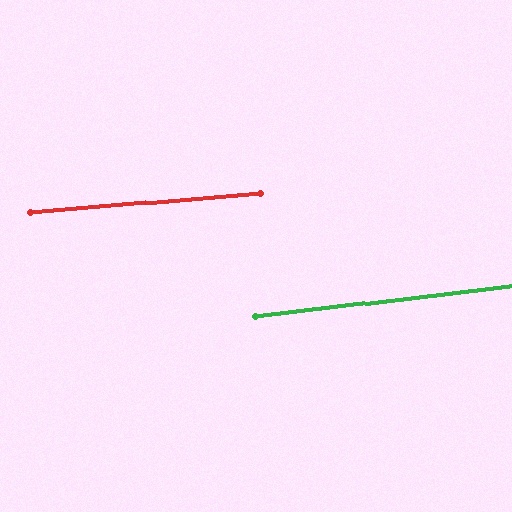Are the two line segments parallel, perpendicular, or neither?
Parallel — their directions differ by only 1.8°.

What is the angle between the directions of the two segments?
Approximately 2 degrees.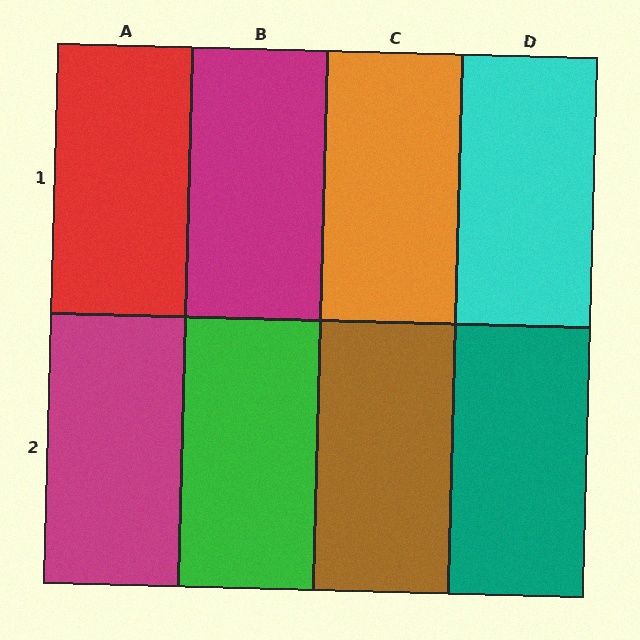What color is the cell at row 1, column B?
Magenta.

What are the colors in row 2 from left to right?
Magenta, green, brown, teal.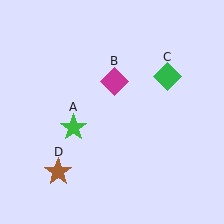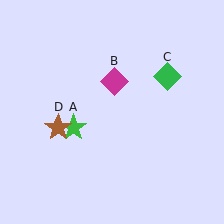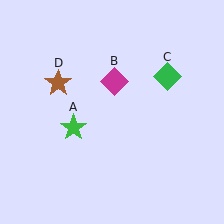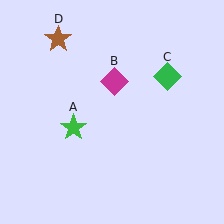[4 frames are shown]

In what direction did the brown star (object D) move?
The brown star (object D) moved up.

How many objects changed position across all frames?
1 object changed position: brown star (object D).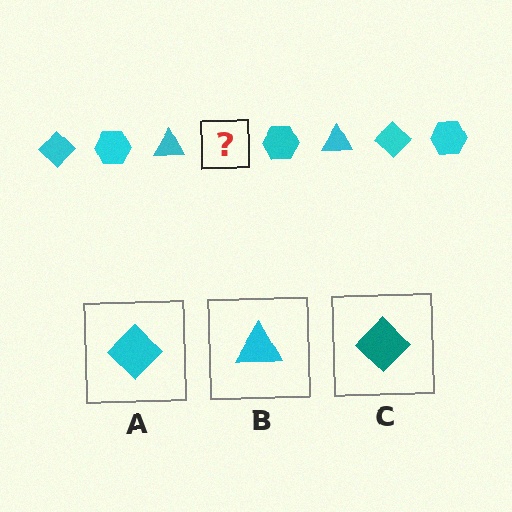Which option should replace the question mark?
Option A.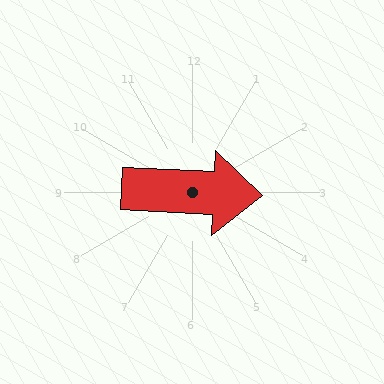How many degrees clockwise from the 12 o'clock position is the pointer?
Approximately 93 degrees.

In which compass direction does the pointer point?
East.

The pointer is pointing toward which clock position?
Roughly 3 o'clock.